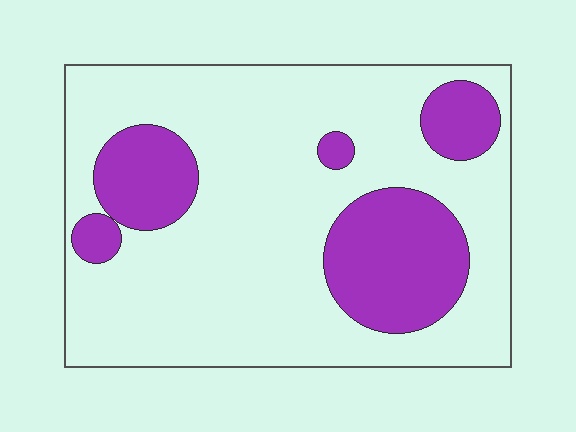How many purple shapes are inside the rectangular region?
5.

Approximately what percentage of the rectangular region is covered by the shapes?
Approximately 25%.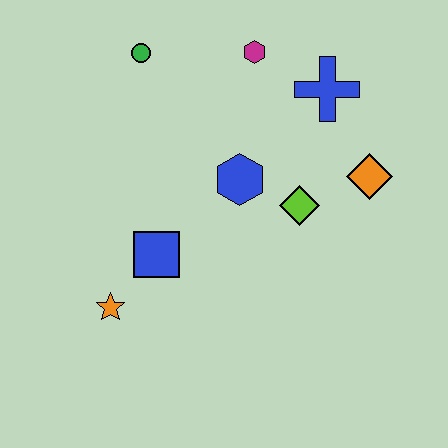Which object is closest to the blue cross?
The magenta hexagon is closest to the blue cross.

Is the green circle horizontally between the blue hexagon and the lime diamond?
No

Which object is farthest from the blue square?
The blue cross is farthest from the blue square.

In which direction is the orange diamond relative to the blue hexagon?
The orange diamond is to the right of the blue hexagon.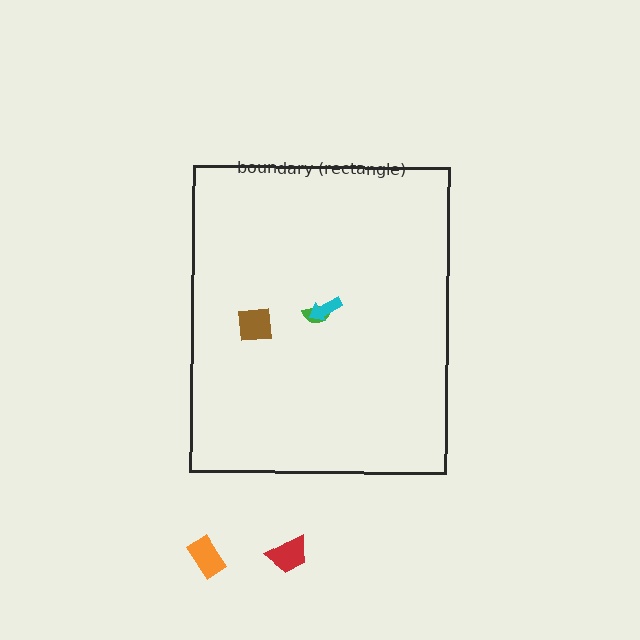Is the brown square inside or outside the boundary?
Inside.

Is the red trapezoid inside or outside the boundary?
Outside.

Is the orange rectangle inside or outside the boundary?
Outside.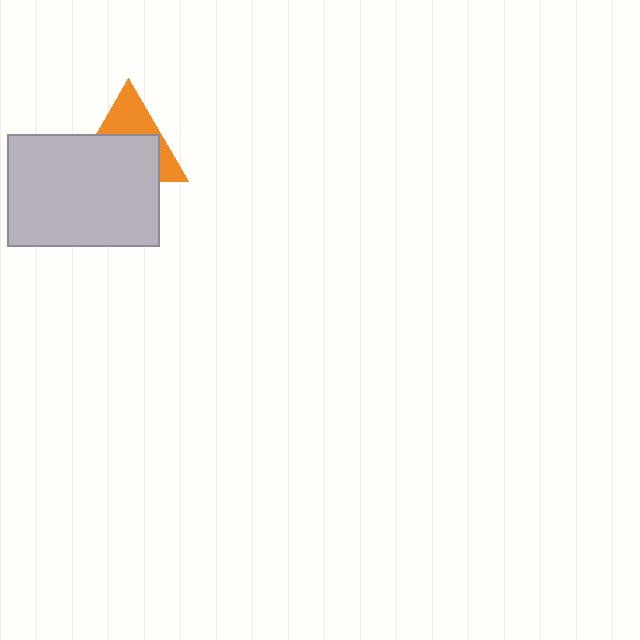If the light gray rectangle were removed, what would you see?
You would see the complete orange triangle.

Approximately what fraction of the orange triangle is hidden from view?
Roughly 59% of the orange triangle is hidden behind the light gray rectangle.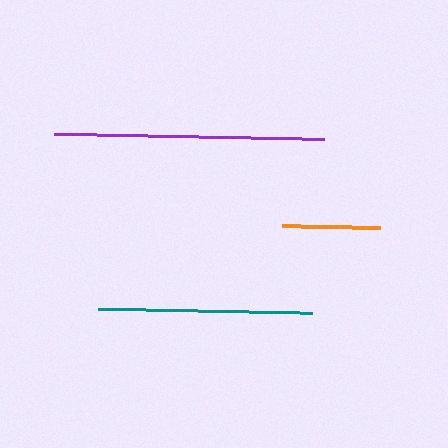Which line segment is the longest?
The purple line is the longest at approximately 271 pixels.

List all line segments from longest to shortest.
From longest to shortest: purple, teal, orange.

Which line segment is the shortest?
The orange line is the shortest at approximately 99 pixels.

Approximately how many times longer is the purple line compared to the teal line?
The purple line is approximately 1.3 times the length of the teal line.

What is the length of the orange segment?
The orange segment is approximately 99 pixels long.